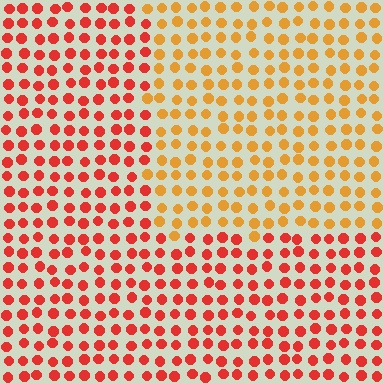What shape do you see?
I see a rectangle.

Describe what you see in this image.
The image is filled with small red elements in a uniform arrangement. A rectangle-shaped region is visible where the elements are tinted to a slightly different hue, forming a subtle color boundary.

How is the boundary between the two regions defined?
The boundary is defined purely by a slight shift in hue (about 35 degrees). Spacing, size, and orientation are identical on both sides.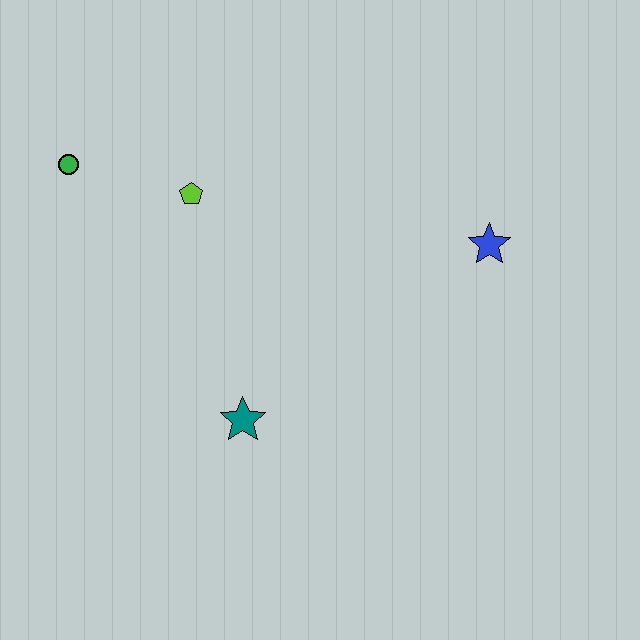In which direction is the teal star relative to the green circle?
The teal star is below the green circle.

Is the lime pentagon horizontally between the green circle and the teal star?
Yes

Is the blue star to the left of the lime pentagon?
No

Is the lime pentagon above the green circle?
No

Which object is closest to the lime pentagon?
The green circle is closest to the lime pentagon.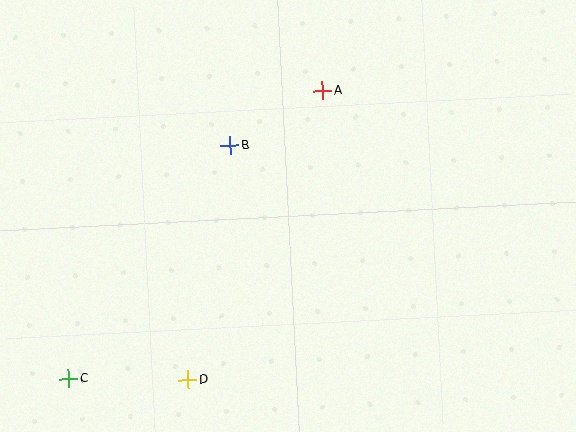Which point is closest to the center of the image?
Point B at (230, 145) is closest to the center.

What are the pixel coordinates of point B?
Point B is at (230, 145).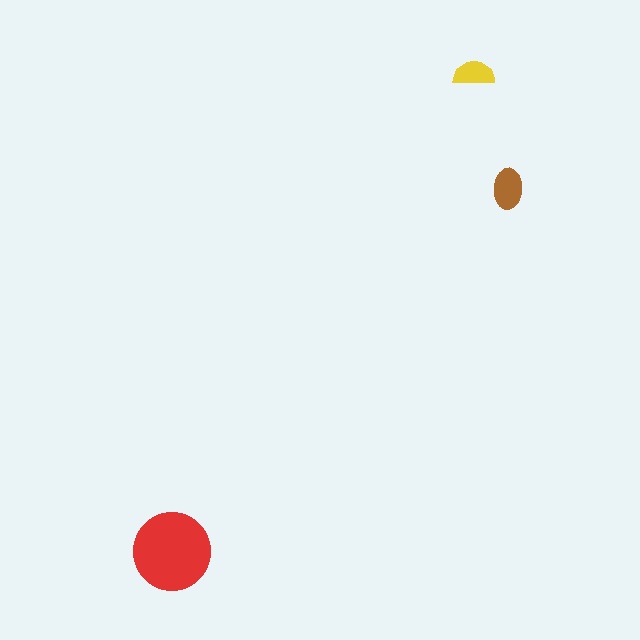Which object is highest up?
The yellow semicircle is topmost.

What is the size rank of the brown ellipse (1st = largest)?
2nd.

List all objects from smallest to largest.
The yellow semicircle, the brown ellipse, the red circle.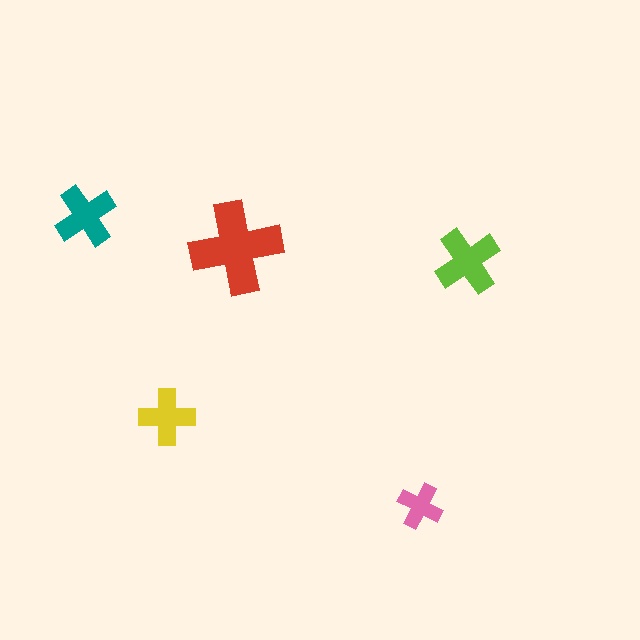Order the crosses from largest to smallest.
the red one, the lime one, the teal one, the yellow one, the pink one.